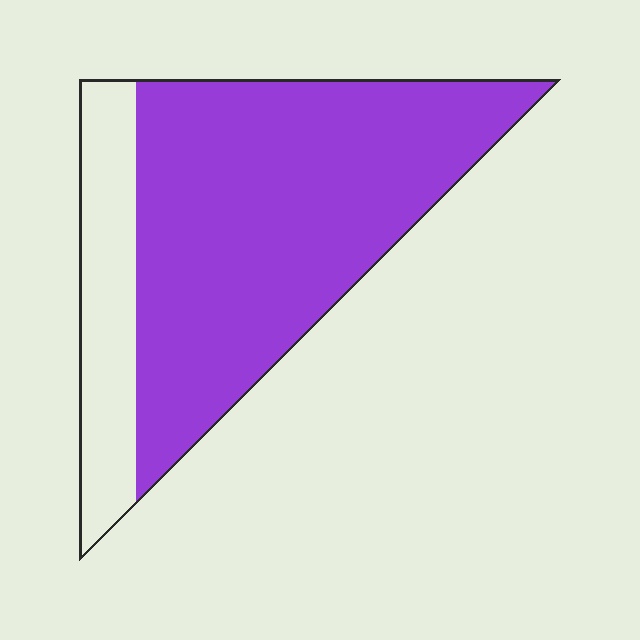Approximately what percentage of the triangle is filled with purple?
Approximately 80%.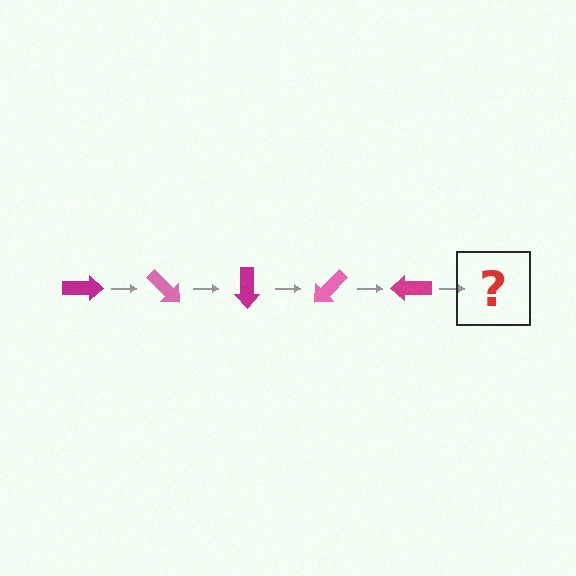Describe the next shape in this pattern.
It should be a pink arrow, rotated 225 degrees from the start.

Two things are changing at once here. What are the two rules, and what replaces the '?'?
The two rules are that it rotates 45 degrees each step and the color cycles through magenta and pink. The '?' should be a pink arrow, rotated 225 degrees from the start.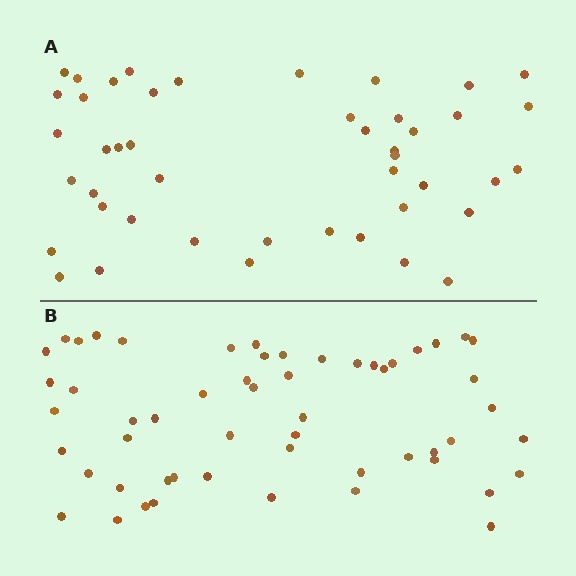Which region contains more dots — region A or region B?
Region B (the bottom region) has more dots.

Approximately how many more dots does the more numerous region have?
Region B has roughly 10 or so more dots than region A.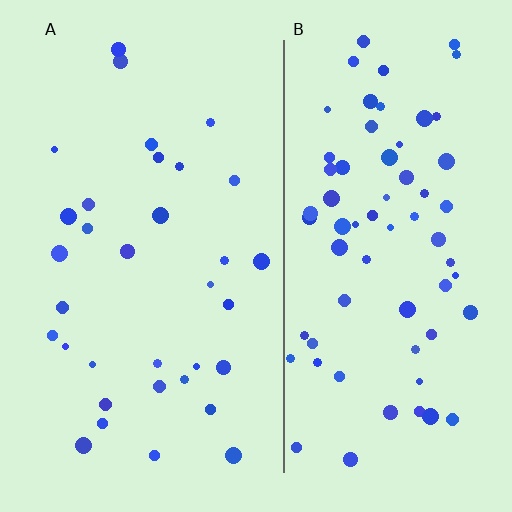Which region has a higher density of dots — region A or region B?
B (the right).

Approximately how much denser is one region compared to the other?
Approximately 2.1× — region B over region A.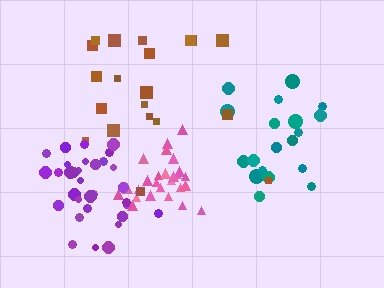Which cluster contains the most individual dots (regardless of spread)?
Purple (32).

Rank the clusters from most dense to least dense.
pink, purple, teal, brown.